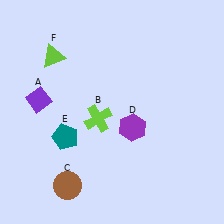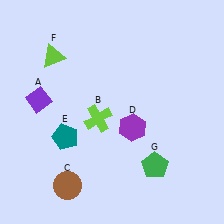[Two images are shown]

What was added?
A green pentagon (G) was added in Image 2.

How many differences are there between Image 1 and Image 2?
There is 1 difference between the two images.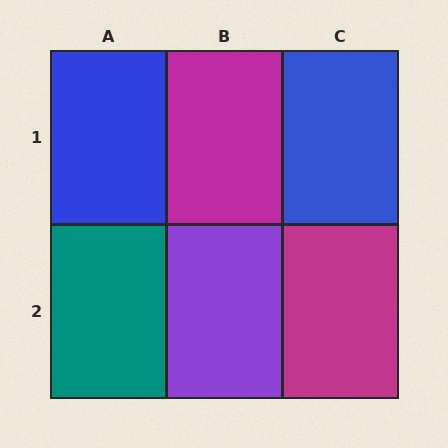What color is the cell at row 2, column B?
Purple.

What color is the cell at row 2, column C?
Magenta.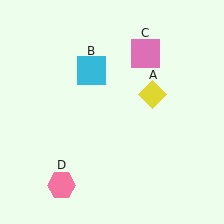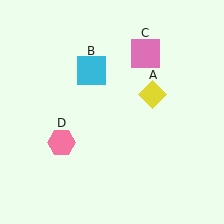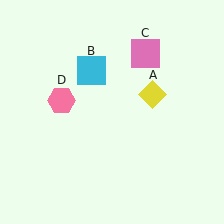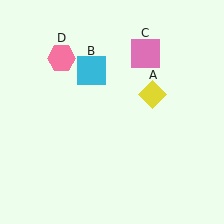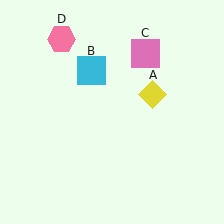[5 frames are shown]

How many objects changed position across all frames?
1 object changed position: pink hexagon (object D).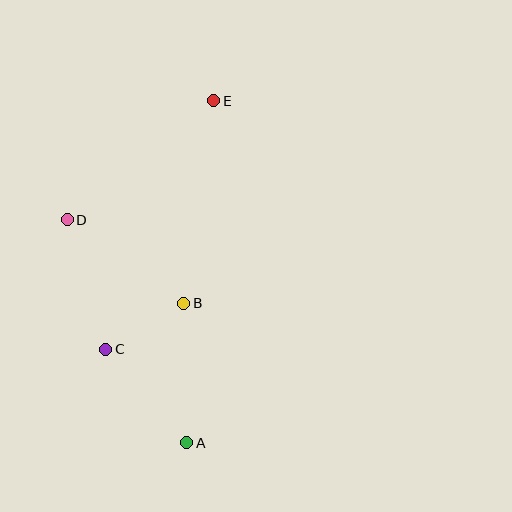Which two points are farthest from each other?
Points A and E are farthest from each other.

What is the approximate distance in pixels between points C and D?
The distance between C and D is approximately 136 pixels.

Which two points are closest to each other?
Points B and C are closest to each other.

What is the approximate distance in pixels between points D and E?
The distance between D and E is approximately 189 pixels.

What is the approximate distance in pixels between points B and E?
The distance between B and E is approximately 205 pixels.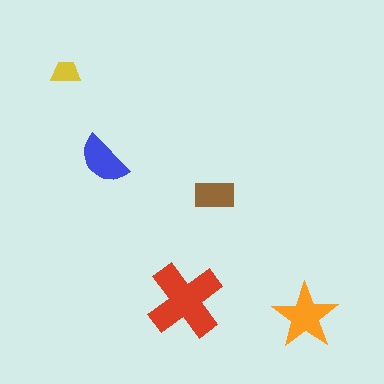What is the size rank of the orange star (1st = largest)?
2nd.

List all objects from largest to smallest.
The red cross, the orange star, the blue semicircle, the brown rectangle, the yellow trapezoid.